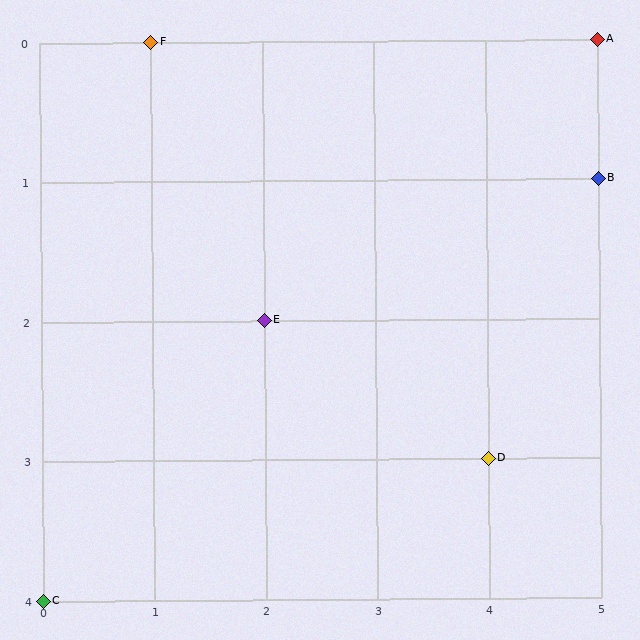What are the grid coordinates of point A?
Point A is at grid coordinates (5, 0).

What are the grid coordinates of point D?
Point D is at grid coordinates (4, 3).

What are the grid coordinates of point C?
Point C is at grid coordinates (0, 4).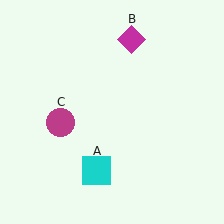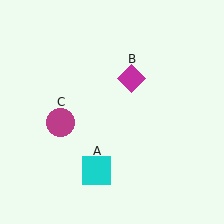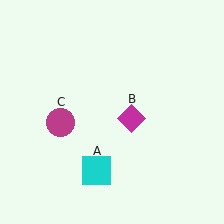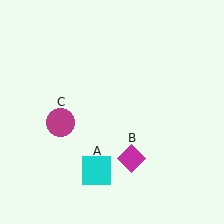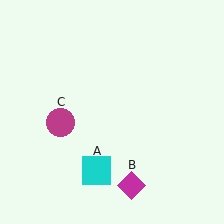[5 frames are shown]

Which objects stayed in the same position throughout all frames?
Cyan square (object A) and magenta circle (object C) remained stationary.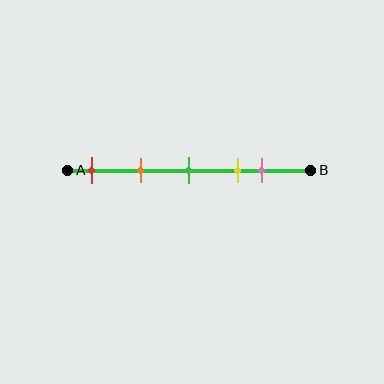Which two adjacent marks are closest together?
The yellow and pink marks are the closest adjacent pair.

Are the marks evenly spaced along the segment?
No, the marks are not evenly spaced.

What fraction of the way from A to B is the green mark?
The green mark is approximately 50% (0.5) of the way from A to B.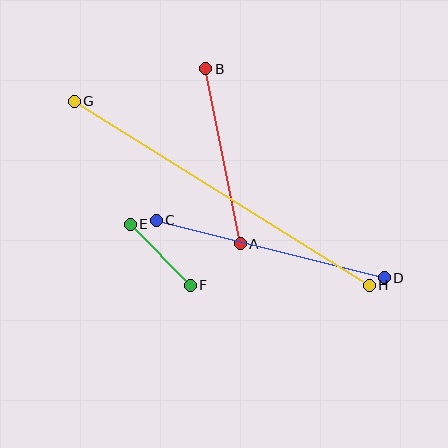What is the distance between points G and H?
The distance is approximately 348 pixels.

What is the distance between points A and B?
The distance is approximately 178 pixels.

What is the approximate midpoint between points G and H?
The midpoint is at approximately (222, 193) pixels.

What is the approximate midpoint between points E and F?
The midpoint is at approximately (160, 255) pixels.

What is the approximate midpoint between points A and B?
The midpoint is at approximately (223, 156) pixels.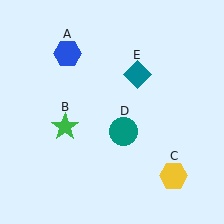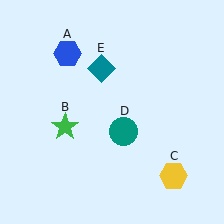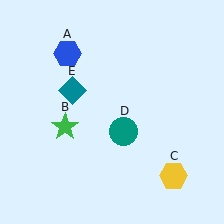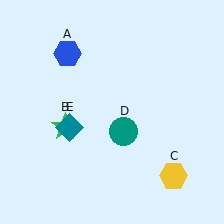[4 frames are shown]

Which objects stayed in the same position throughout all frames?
Blue hexagon (object A) and green star (object B) and yellow hexagon (object C) and teal circle (object D) remained stationary.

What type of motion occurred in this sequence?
The teal diamond (object E) rotated counterclockwise around the center of the scene.